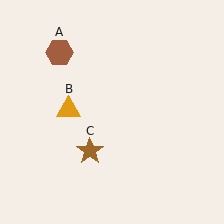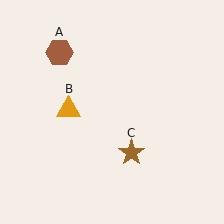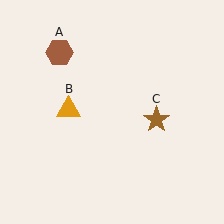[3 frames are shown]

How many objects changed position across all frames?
1 object changed position: brown star (object C).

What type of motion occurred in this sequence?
The brown star (object C) rotated counterclockwise around the center of the scene.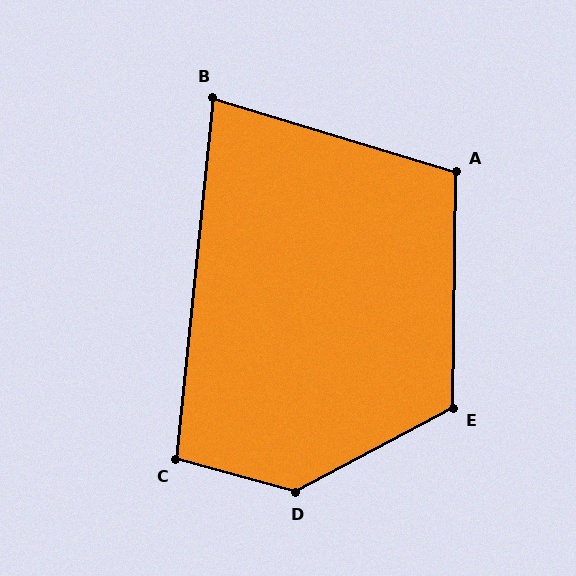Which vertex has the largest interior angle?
D, at approximately 136 degrees.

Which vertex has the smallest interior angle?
B, at approximately 79 degrees.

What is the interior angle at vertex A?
Approximately 106 degrees (obtuse).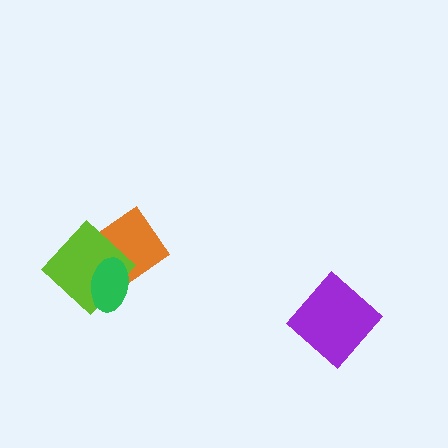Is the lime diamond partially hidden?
Yes, it is partially covered by another shape.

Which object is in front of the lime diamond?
The green ellipse is in front of the lime diamond.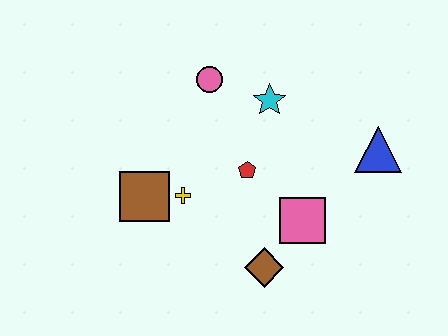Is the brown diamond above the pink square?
No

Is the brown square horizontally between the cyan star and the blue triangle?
No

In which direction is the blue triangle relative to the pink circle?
The blue triangle is to the right of the pink circle.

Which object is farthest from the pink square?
The pink circle is farthest from the pink square.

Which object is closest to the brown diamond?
The pink square is closest to the brown diamond.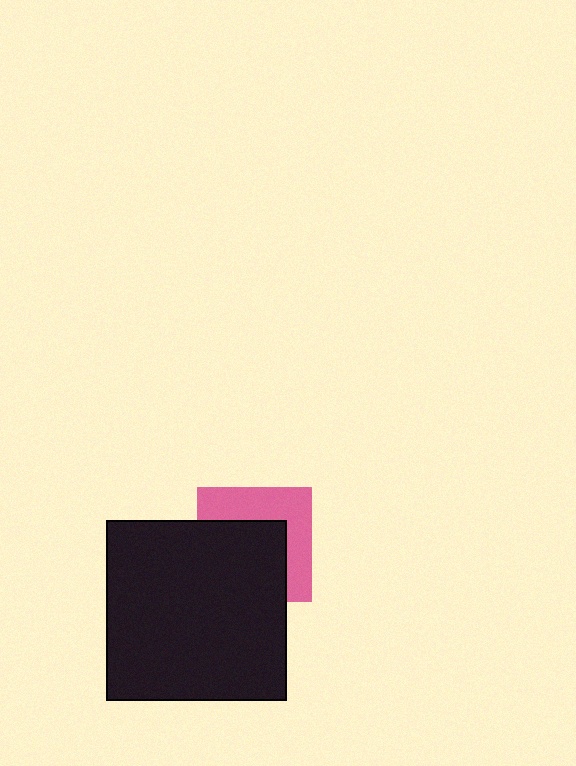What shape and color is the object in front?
The object in front is a black rectangle.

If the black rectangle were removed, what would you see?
You would see the complete pink square.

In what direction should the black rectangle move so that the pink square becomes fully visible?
The black rectangle should move toward the lower-left. That is the shortest direction to clear the overlap and leave the pink square fully visible.